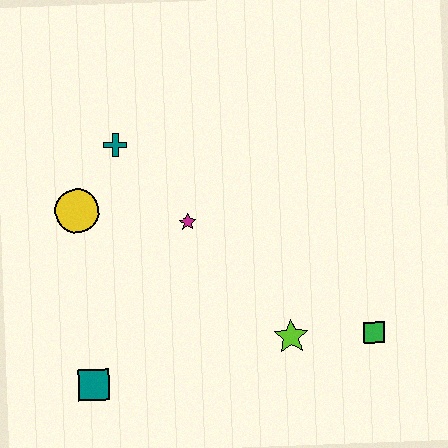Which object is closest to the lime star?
The green square is closest to the lime star.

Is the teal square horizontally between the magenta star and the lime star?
No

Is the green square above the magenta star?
No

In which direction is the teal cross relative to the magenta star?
The teal cross is above the magenta star.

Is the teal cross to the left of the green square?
Yes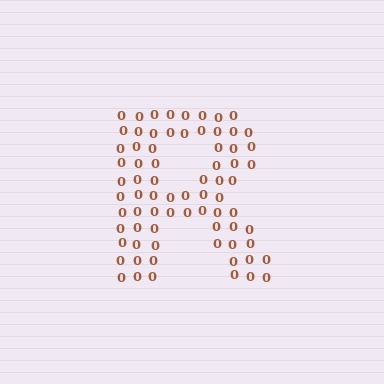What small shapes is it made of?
It is made of small digit 0's.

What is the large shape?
The large shape is the letter R.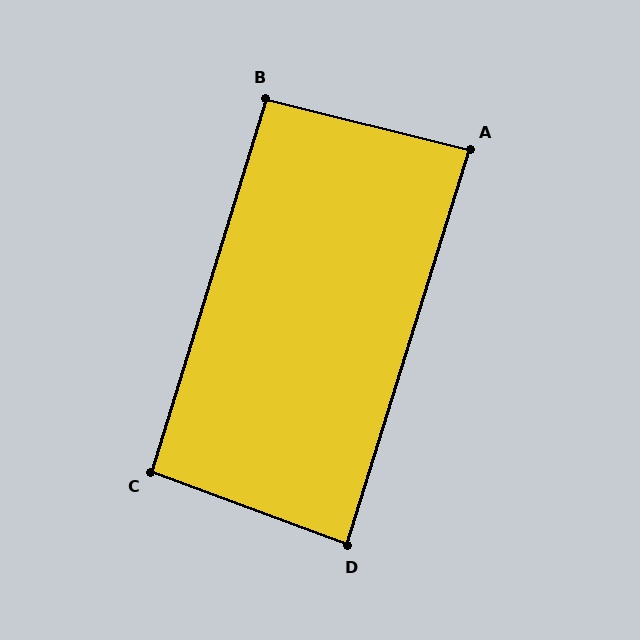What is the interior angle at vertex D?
Approximately 87 degrees (approximately right).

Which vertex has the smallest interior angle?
A, at approximately 87 degrees.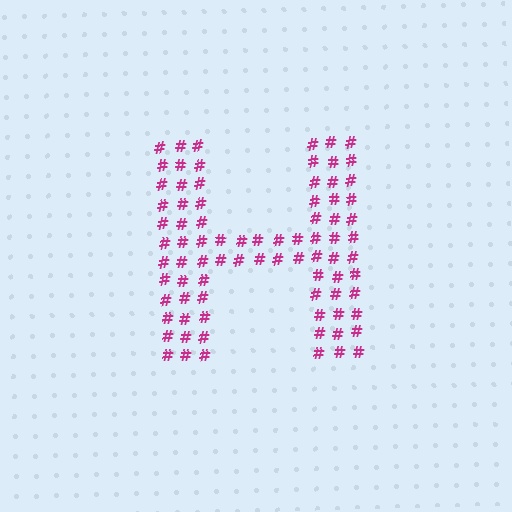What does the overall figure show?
The overall figure shows the letter H.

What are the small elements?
The small elements are hash symbols.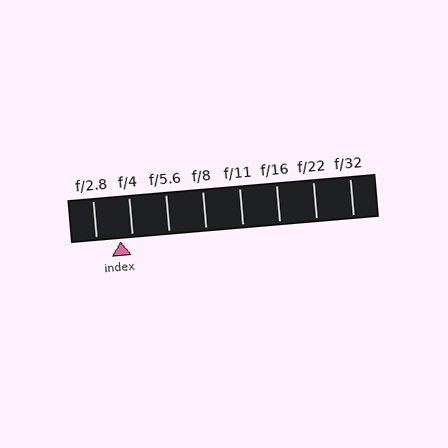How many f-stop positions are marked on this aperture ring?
There are 8 f-stop positions marked.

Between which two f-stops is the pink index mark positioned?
The index mark is between f/2.8 and f/4.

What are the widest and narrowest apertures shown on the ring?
The widest aperture shown is f/2.8 and the narrowest is f/32.